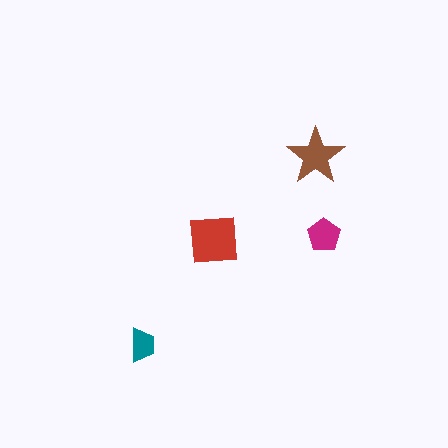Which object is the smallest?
The teal trapezoid.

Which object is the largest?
The red square.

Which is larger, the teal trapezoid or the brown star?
The brown star.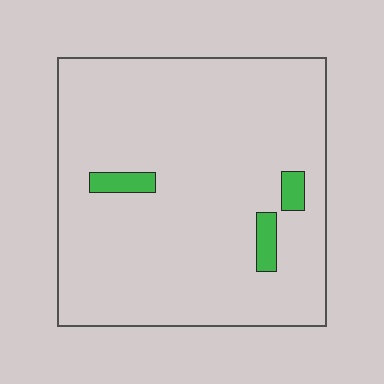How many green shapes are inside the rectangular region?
3.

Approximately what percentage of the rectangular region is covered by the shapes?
Approximately 5%.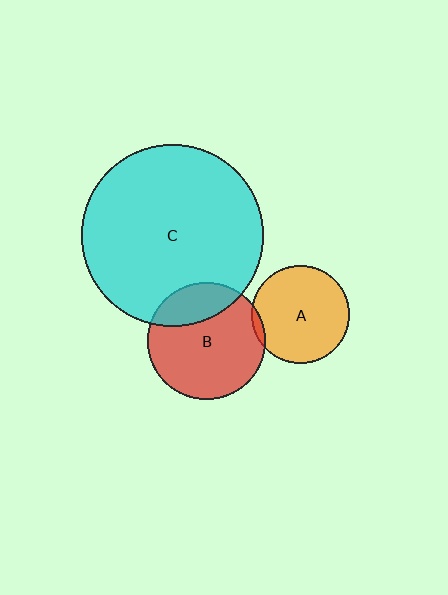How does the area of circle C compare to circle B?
Approximately 2.4 times.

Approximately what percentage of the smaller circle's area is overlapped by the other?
Approximately 5%.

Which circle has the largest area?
Circle C (cyan).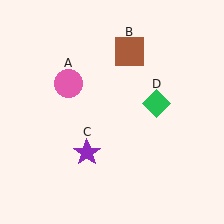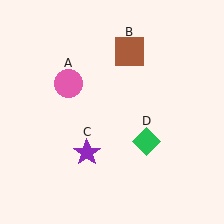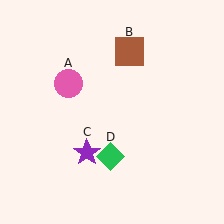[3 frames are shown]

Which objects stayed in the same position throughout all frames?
Pink circle (object A) and brown square (object B) and purple star (object C) remained stationary.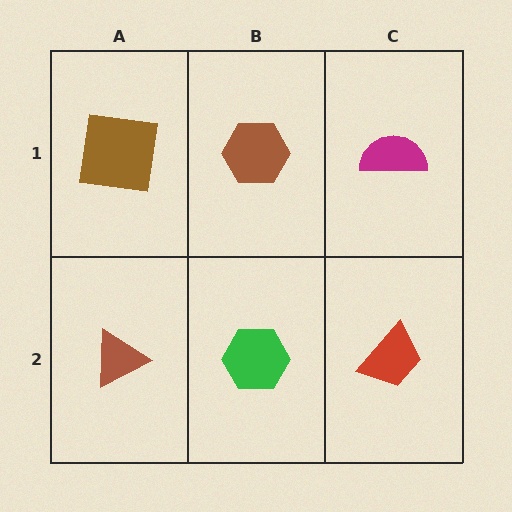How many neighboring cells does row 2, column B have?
3.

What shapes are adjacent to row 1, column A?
A brown triangle (row 2, column A), a brown hexagon (row 1, column B).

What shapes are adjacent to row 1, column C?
A red trapezoid (row 2, column C), a brown hexagon (row 1, column B).